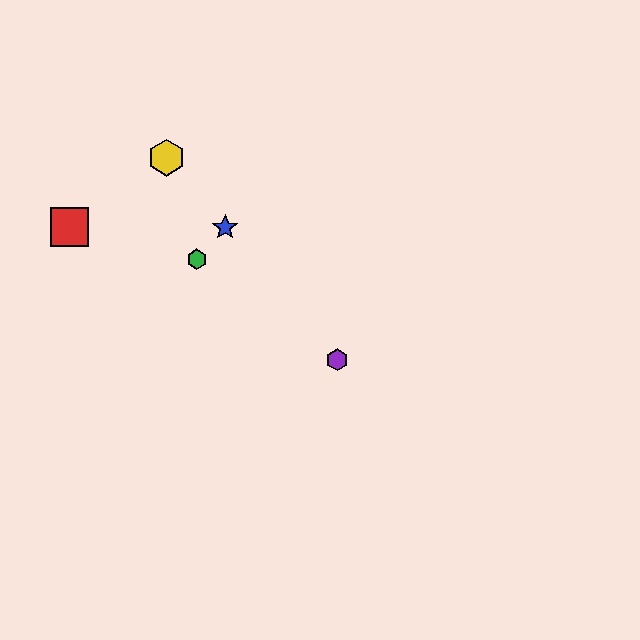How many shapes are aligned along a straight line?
3 shapes (the blue star, the yellow hexagon, the purple hexagon) are aligned along a straight line.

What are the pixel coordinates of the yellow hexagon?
The yellow hexagon is at (166, 158).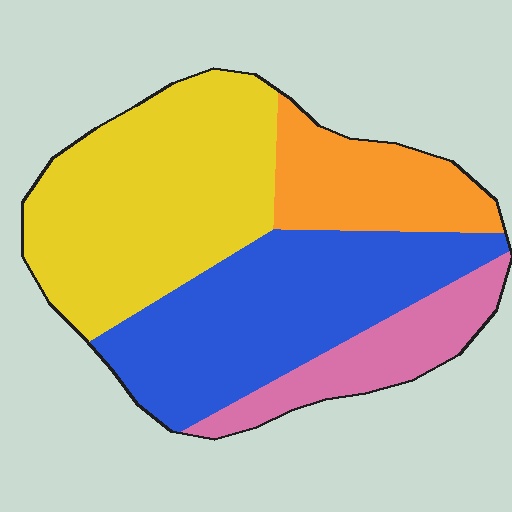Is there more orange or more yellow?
Yellow.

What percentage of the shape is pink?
Pink takes up about one eighth (1/8) of the shape.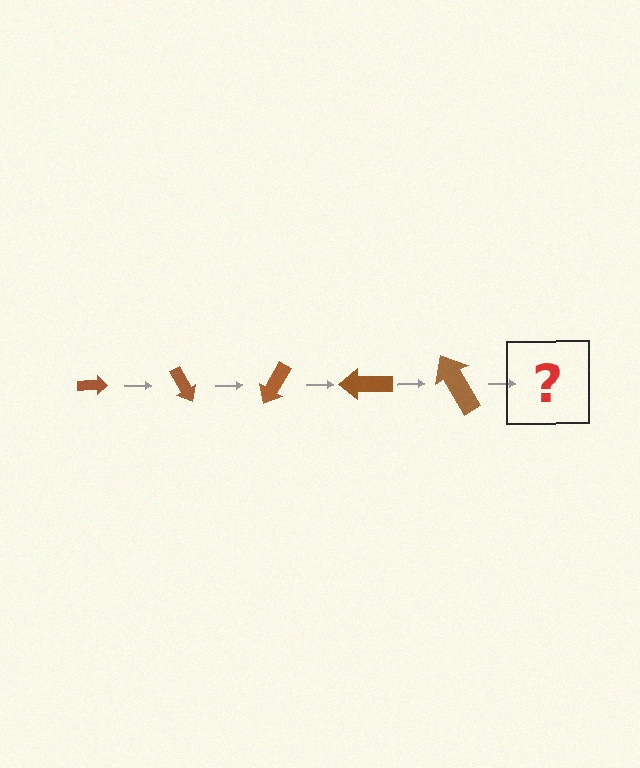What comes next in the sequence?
The next element should be an arrow, larger than the previous one and rotated 300 degrees from the start.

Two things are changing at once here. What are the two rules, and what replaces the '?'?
The two rules are that the arrow grows larger each step and it rotates 60 degrees each step. The '?' should be an arrow, larger than the previous one and rotated 300 degrees from the start.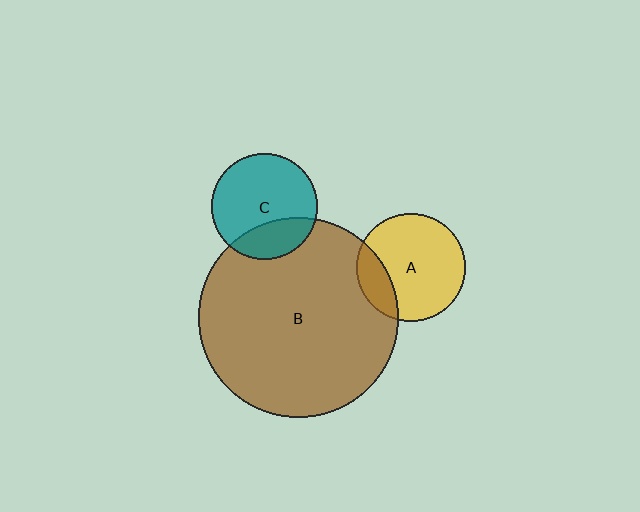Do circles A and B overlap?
Yes.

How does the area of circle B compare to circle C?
Approximately 3.5 times.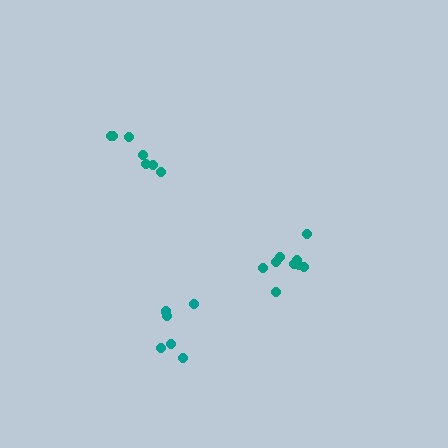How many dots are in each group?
Group 1: 10 dots, Group 2: 7 dots, Group 3: 6 dots (23 total).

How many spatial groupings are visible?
There are 3 spatial groupings.